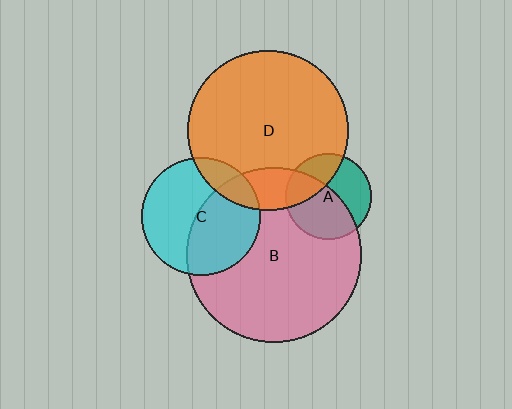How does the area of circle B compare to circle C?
Approximately 2.2 times.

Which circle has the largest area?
Circle B (pink).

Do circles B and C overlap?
Yes.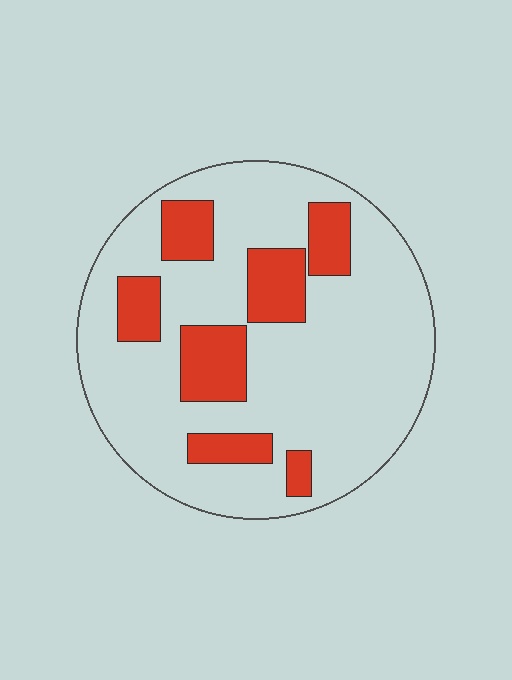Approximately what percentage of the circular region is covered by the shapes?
Approximately 20%.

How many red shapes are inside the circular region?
7.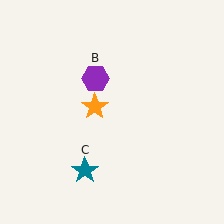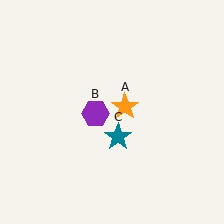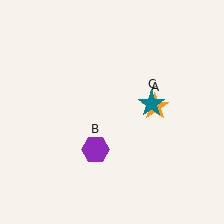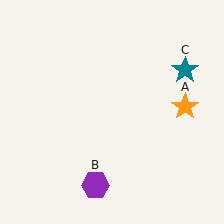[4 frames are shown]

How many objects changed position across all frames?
3 objects changed position: orange star (object A), purple hexagon (object B), teal star (object C).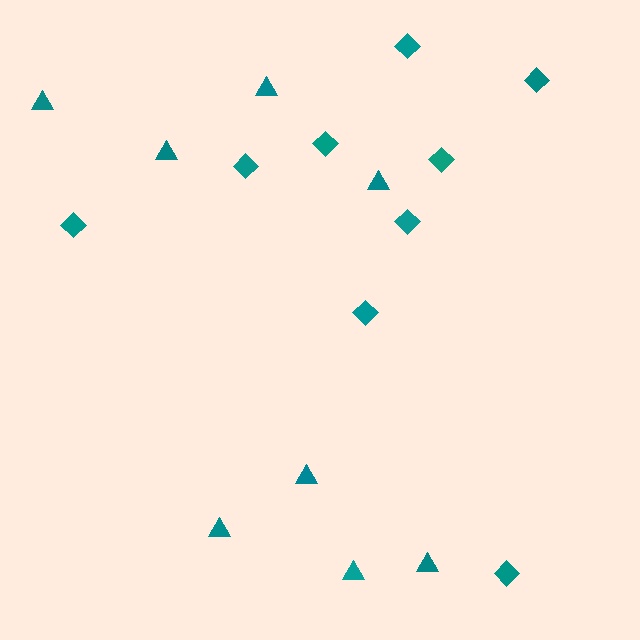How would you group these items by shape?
There are 2 groups: one group of diamonds (9) and one group of triangles (8).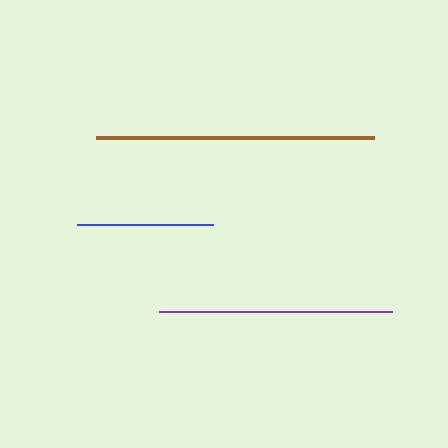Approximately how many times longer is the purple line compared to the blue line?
The purple line is approximately 1.7 times the length of the blue line.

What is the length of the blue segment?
The blue segment is approximately 136 pixels long.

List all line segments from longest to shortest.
From longest to shortest: brown, purple, blue.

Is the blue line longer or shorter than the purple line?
The purple line is longer than the blue line.